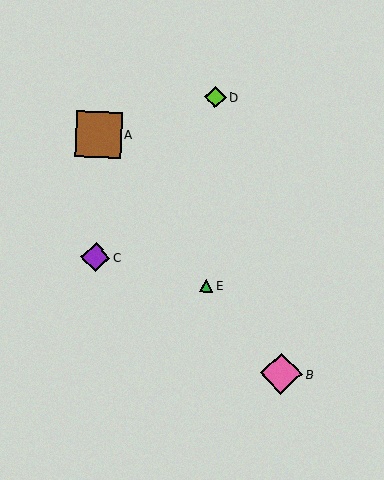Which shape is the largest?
The brown square (labeled A) is the largest.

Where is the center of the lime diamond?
The center of the lime diamond is at (215, 97).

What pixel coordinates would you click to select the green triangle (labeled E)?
Click at (206, 286) to select the green triangle E.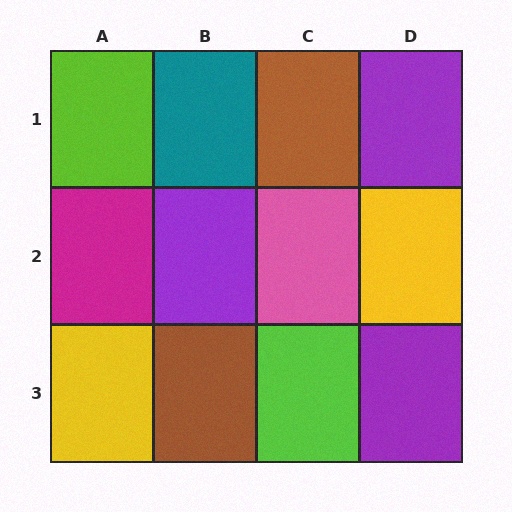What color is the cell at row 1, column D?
Purple.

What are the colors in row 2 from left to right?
Magenta, purple, pink, yellow.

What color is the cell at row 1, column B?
Teal.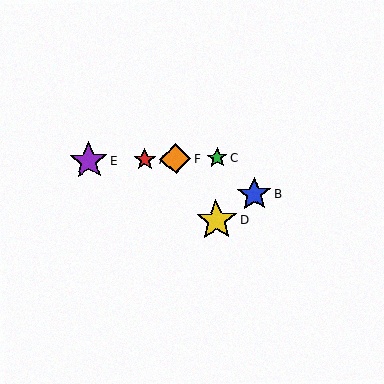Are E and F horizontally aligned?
Yes, both are at y≈161.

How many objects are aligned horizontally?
4 objects (A, C, E, F) are aligned horizontally.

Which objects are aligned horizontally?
Objects A, C, E, F are aligned horizontally.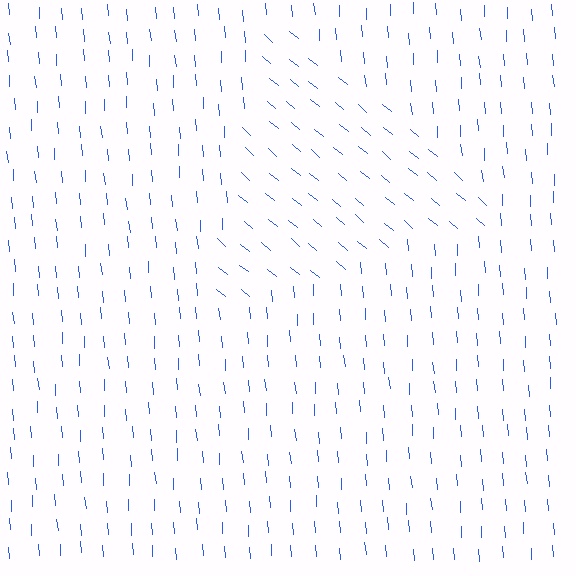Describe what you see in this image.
The image is filled with small blue line segments. A triangle region in the image has lines oriented differently from the surrounding lines, creating a visible texture boundary.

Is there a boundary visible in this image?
Yes, there is a texture boundary formed by a change in line orientation.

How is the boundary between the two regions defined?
The boundary is defined purely by a change in line orientation (approximately 45 degrees difference). All lines are the same color and thickness.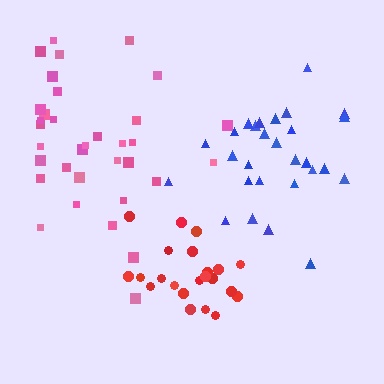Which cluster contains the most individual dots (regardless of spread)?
Pink (34).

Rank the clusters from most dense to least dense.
red, blue, pink.